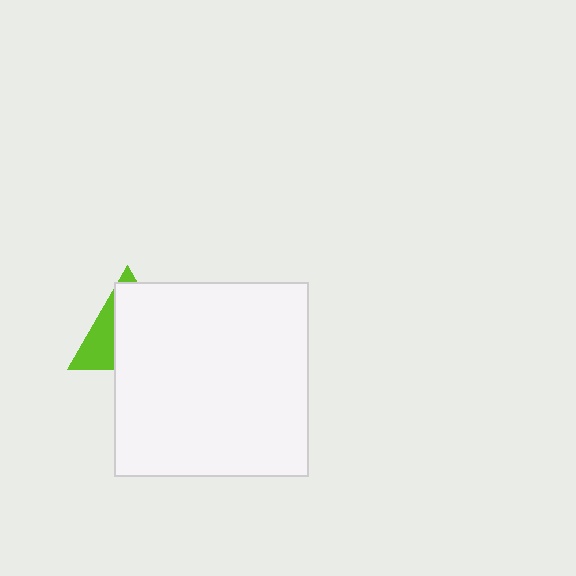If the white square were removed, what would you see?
You would see the complete lime triangle.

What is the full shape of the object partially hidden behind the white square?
The partially hidden object is a lime triangle.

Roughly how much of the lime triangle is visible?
A small part of it is visible (roughly 32%).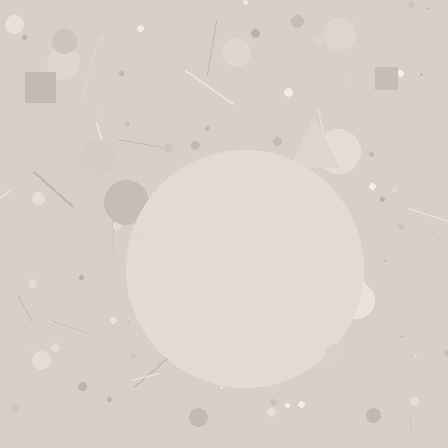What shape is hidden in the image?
A circle is hidden in the image.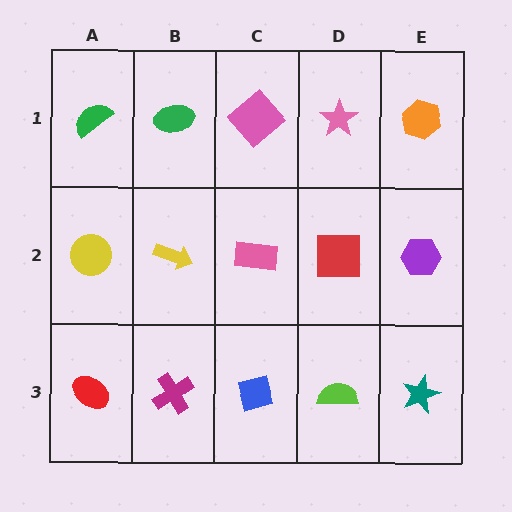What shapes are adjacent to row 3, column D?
A red square (row 2, column D), a blue square (row 3, column C), a teal star (row 3, column E).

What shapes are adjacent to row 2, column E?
An orange hexagon (row 1, column E), a teal star (row 3, column E), a red square (row 2, column D).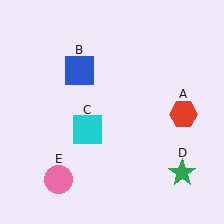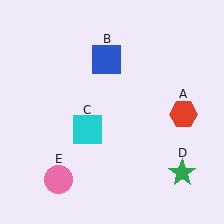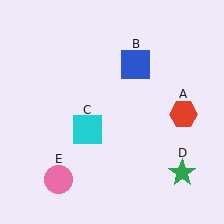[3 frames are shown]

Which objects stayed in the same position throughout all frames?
Red hexagon (object A) and cyan square (object C) and green star (object D) and pink circle (object E) remained stationary.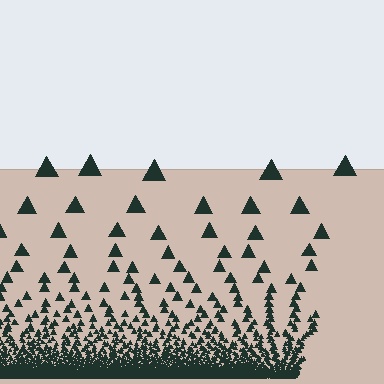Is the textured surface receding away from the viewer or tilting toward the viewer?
The surface appears to tilt toward the viewer. Texture elements get larger and sparser toward the top.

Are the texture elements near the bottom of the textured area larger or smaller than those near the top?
Smaller. The gradient is inverted — elements near the bottom are smaller and denser.